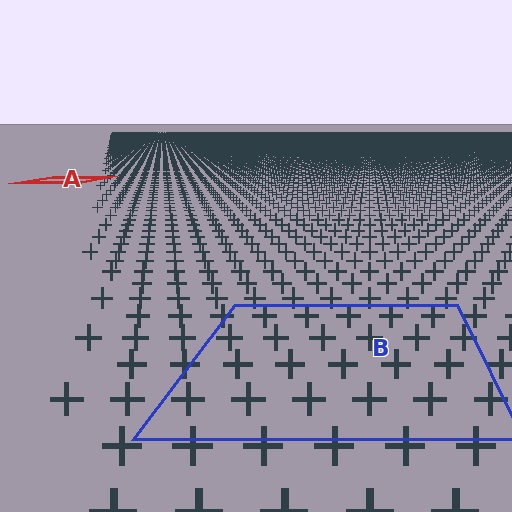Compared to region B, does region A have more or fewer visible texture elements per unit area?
Region A has more texture elements per unit area — they are packed more densely because it is farther away.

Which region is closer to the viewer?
Region B is closer. The texture elements there are larger and more spread out.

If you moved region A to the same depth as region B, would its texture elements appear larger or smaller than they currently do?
They would appear larger. At a closer depth, the same texture elements are projected at a bigger on-screen size.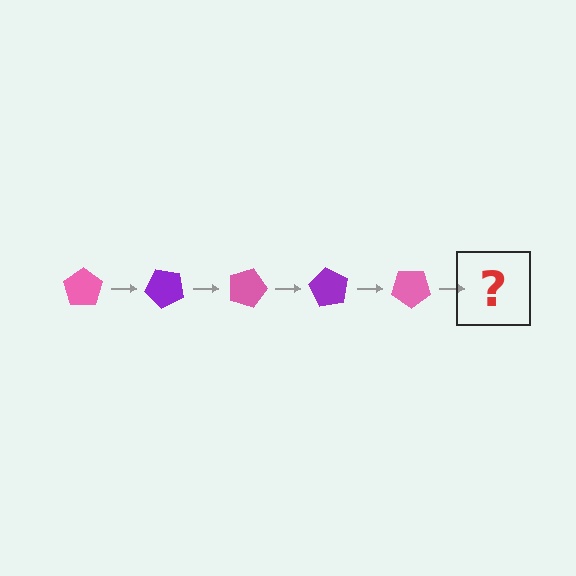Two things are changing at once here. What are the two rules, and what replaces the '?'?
The two rules are that it rotates 45 degrees each step and the color cycles through pink and purple. The '?' should be a purple pentagon, rotated 225 degrees from the start.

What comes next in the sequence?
The next element should be a purple pentagon, rotated 225 degrees from the start.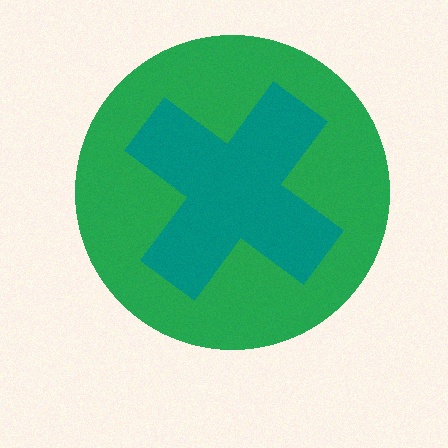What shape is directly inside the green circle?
The teal cross.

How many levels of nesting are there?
2.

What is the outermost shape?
The green circle.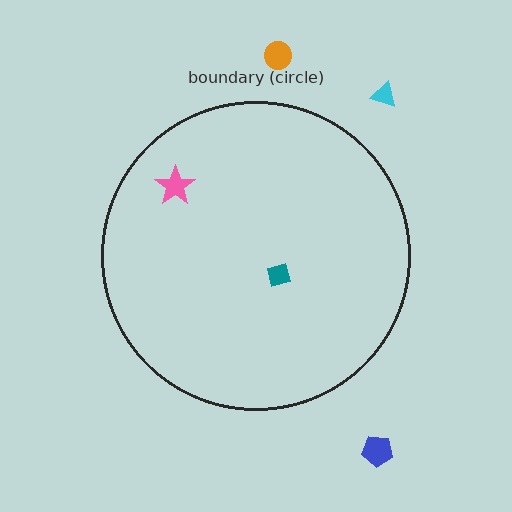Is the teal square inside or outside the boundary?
Inside.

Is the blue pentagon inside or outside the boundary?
Outside.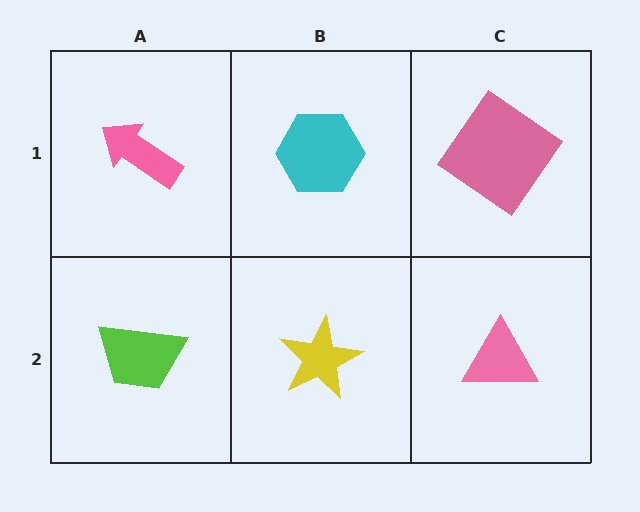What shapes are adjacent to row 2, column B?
A cyan hexagon (row 1, column B), a lime trapezoid (row 2, column A), a pink triangle (row 2, column C).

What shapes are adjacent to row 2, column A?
A pink arrow (row 1, column A), a yellow star (row 2, column B).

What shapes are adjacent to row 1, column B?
A yellow star (row 2, column B), a pink arrow (row 1, column A), a pink diamond (row 1, column C).